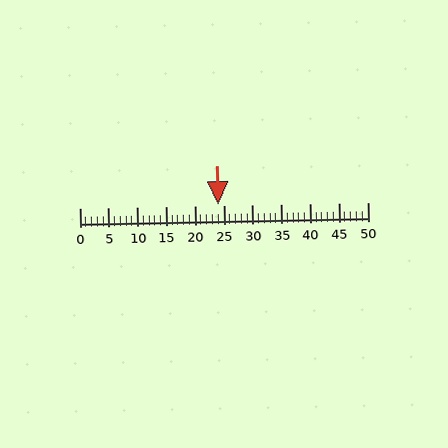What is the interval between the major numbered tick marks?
The major tick marks are spaced 5 units apart.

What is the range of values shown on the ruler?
The ruler shows values from 0 to 50.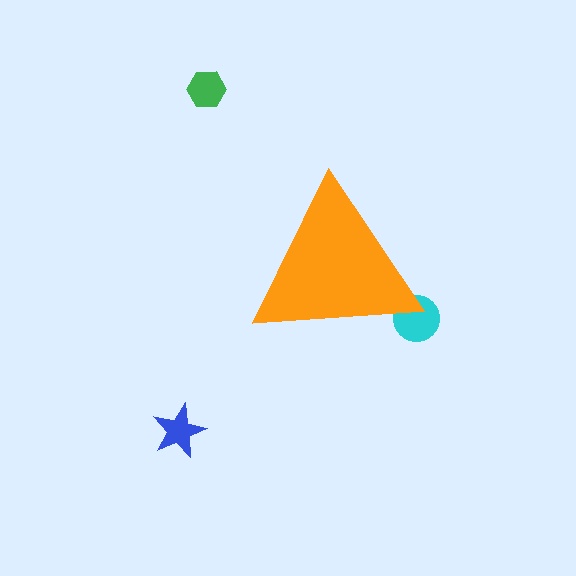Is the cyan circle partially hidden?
Yes, the cyan circle is partially hidden behind the orange triangle.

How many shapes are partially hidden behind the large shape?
1 shape is partially hidden.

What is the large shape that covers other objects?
An orange triangle.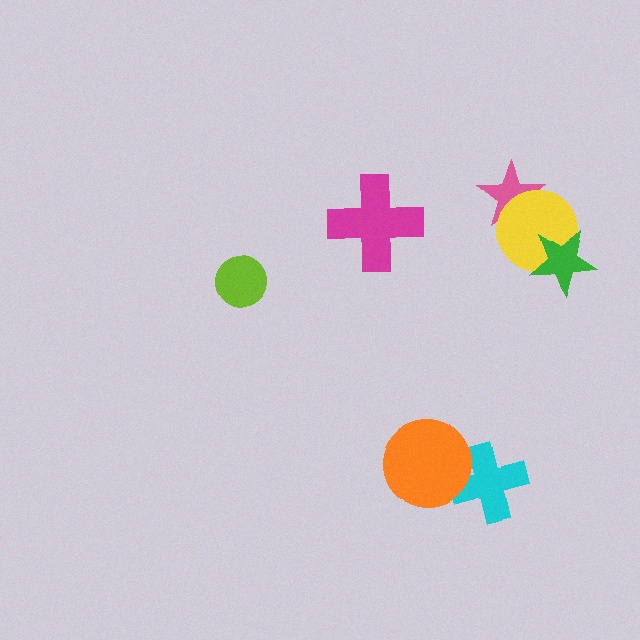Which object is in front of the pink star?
The yellow circle is in front of the pink star.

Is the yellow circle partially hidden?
Yes, it is partially covered by another shape.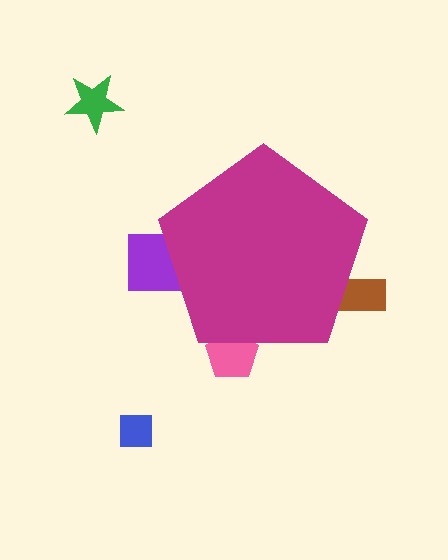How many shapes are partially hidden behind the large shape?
3 shapes are partially hidden.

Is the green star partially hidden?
No, the green star is fully visible.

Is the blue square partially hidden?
No, the blue square is fully visible.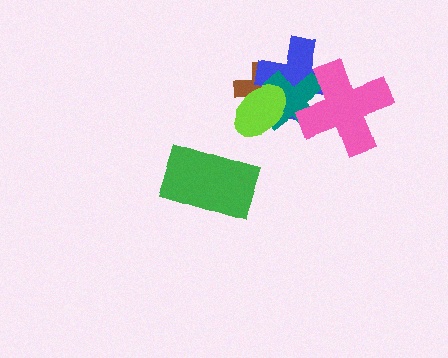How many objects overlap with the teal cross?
4 objects overlap with the teal cross.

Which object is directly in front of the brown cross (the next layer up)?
The blue cross is directly in front of the brown cross.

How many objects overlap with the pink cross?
2 objects overlap with the pink cross.